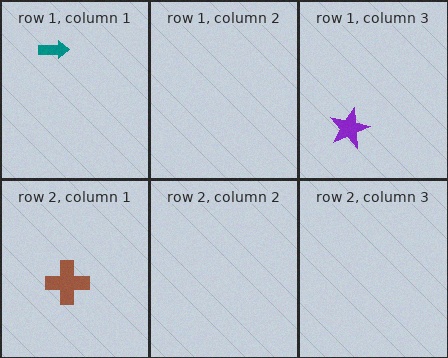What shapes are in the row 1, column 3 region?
The purple star.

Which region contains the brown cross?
The row 2, column 1 region.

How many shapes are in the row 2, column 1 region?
1.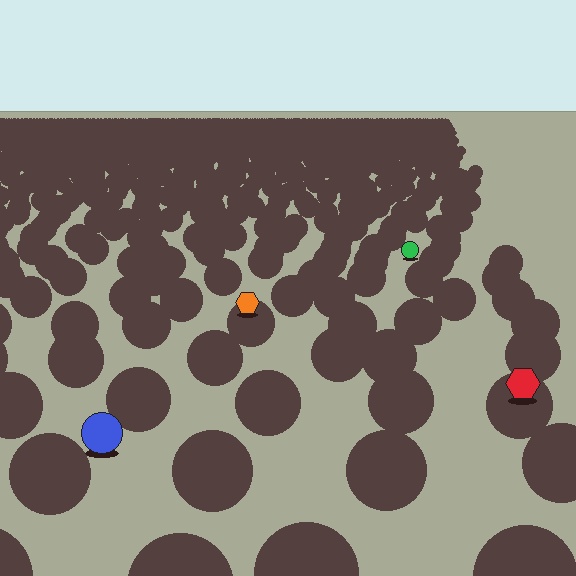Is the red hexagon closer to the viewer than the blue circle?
No. The blue circle is closer — you can tell from the texture gradient: the ground texture is coarser near it.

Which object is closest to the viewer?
The blue circle is closest. The texture marks near it are larger and more spread out.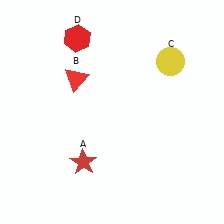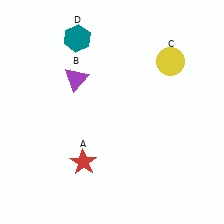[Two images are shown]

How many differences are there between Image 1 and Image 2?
There are 2 differences between the two images.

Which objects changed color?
B changed from red to purple. D changed from red to teal.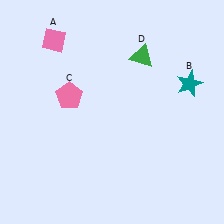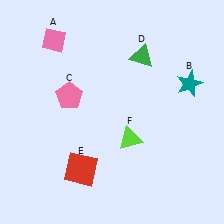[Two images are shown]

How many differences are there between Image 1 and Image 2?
There are 2 differences between the two images.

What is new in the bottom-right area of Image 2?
A lime triangle (F) was added in the bottom-right area of Image 2.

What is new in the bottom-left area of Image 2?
A red square (E) was added in the bottom-left area of Image 2.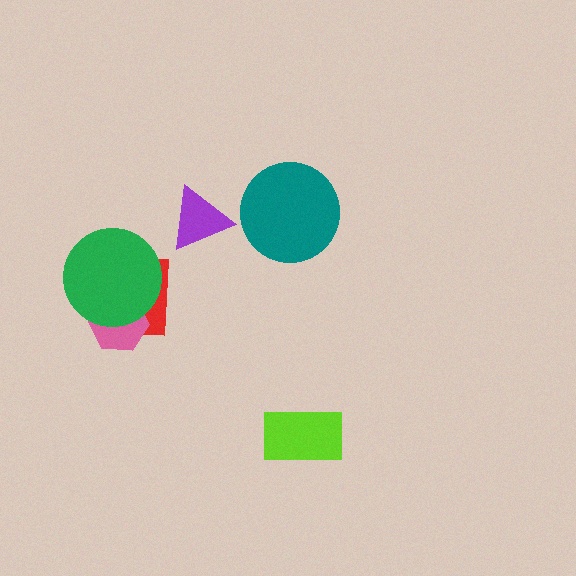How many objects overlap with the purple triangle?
0 objects overlap with the purple triangle.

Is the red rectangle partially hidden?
Yes, it is partially covered by another shape.